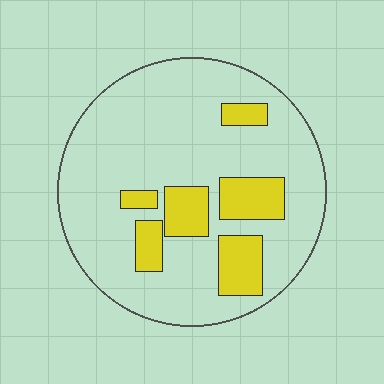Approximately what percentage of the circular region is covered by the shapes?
Approximately 20%.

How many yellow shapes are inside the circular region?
6.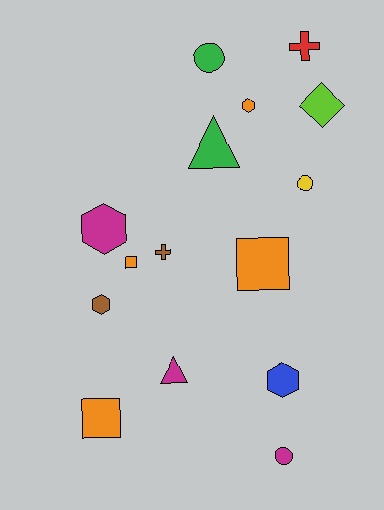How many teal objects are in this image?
There are no teal objects.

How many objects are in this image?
There are 15 objects.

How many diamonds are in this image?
There is 1 diamond.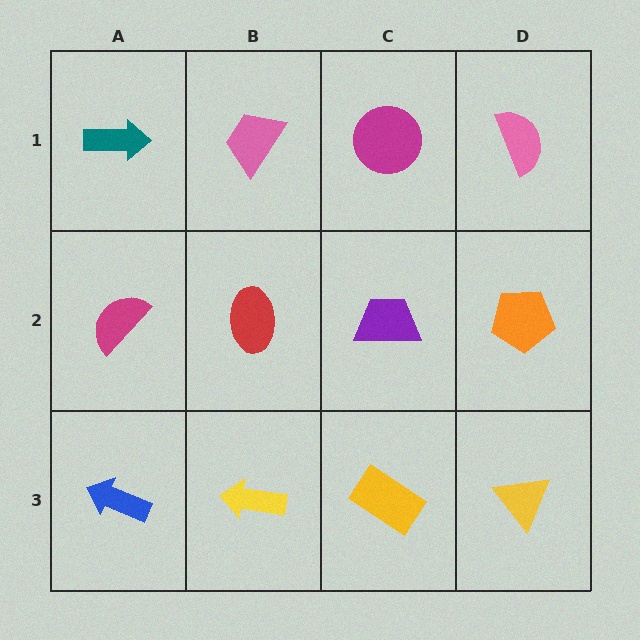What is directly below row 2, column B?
A yellow arrow.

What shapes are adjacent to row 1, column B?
A red ellipse (row 2, column B), a teal arrow (row 1, column A), a magenta circle (row 1, column C).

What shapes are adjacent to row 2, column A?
A teal arrow (row 1, column A), a blue arrow (row 3, column A), a red ellipse (row 2, column B).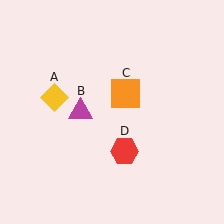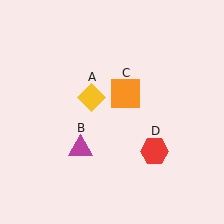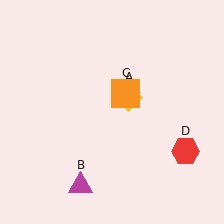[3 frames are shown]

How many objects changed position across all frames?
3 objects changed position: yellow diamond (object A), magenta triangle (object B), red hexagon (object D).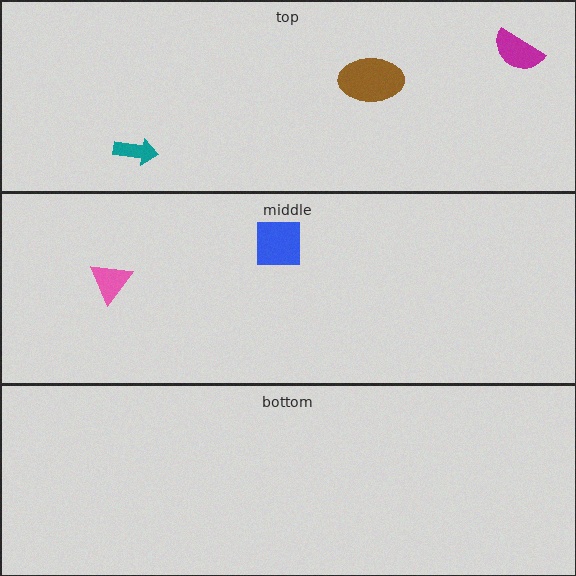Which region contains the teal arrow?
The top region.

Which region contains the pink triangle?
The middle region.